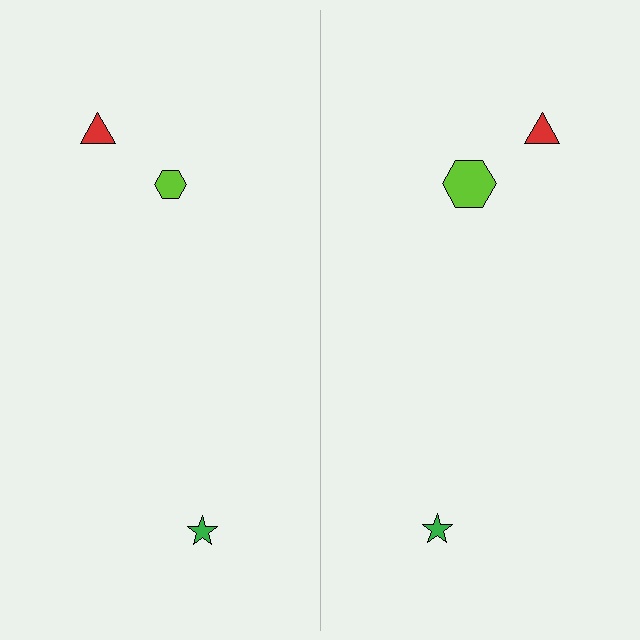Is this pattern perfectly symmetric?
No, the pattern is not perfectly symmetric. The lime hexagon on the right side has a different size than its mirror counterpart.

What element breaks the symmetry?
The lime hexagon on the right side has a different size than its mirror counterpart.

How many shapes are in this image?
There are 6 shapes in this image.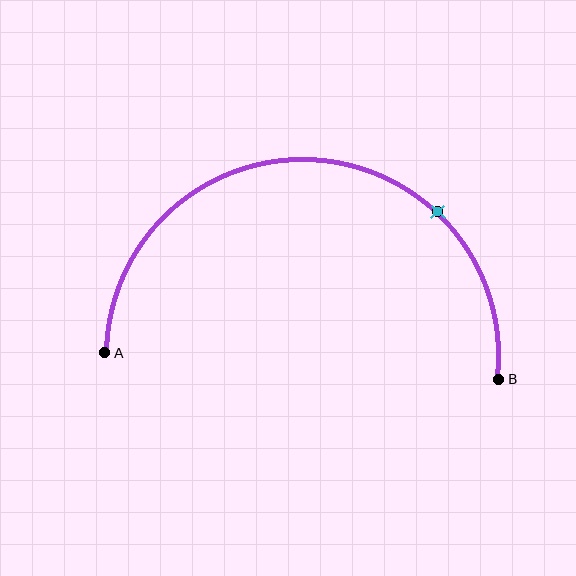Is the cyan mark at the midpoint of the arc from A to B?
No. The cyan mark lies on the arc but is closer to endpoint B. The arc midpoint would be at the point on the curve equidistant along the arc from both A and B.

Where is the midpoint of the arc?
The arc midpoint is the point on the curve farthest from the straight line joining A and B. It sits above that line.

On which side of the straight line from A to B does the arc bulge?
The arc bulges above the straight line connecting A and B.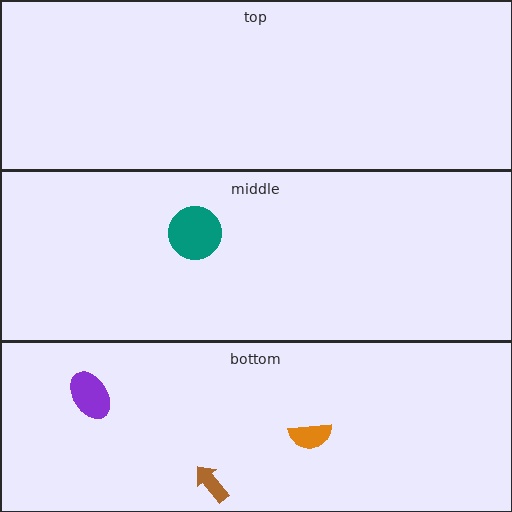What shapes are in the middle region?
The teal circle.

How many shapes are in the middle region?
1.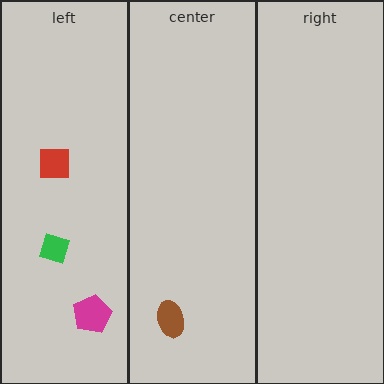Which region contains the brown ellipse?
The center region.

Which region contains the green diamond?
The left region.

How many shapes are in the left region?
3.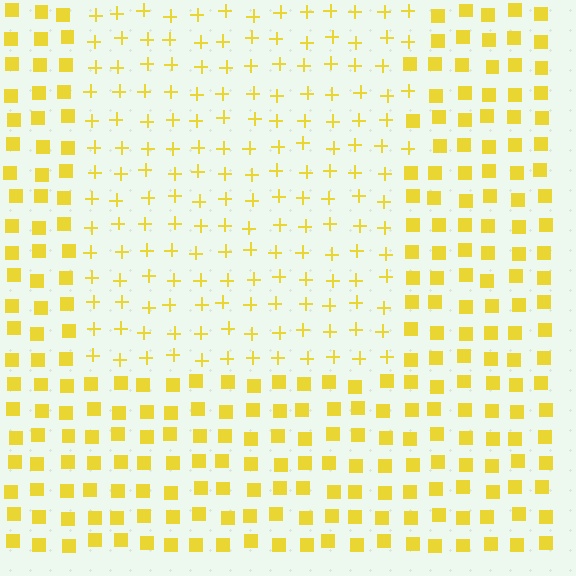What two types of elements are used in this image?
The image uses plus signs inside the rectangle region and squares outside it.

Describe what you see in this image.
The image is filled with small yellow elements arranged in a uniform grid. A rectangle-shaped region contains plus signs, while the surrounding area contains squares. The boundary is defined purely by the change in element shape.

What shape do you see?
I see a rectangle.